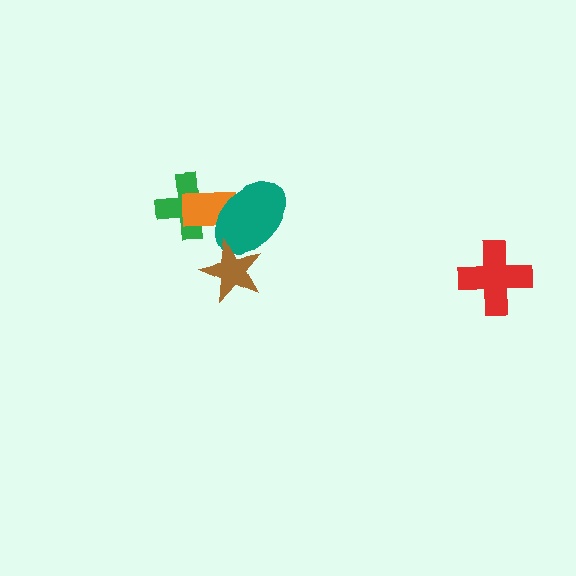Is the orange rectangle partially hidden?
Yes, it is partially covered by another shape.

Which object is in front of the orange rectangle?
The teal ellipse is in front of the orange rectangle.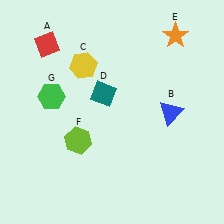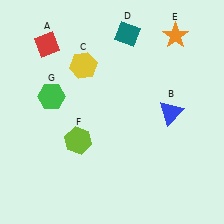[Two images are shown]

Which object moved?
The teal diamond (D) moved up.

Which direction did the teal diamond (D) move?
The teal diamond (D) moved up.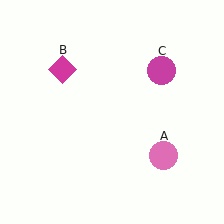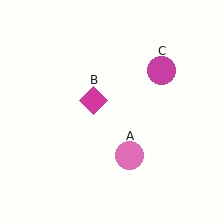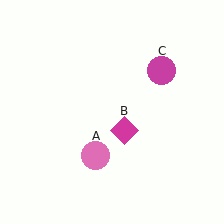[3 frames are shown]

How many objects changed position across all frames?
2 objects changed position: pink circle (object A), magenta diamond (object B).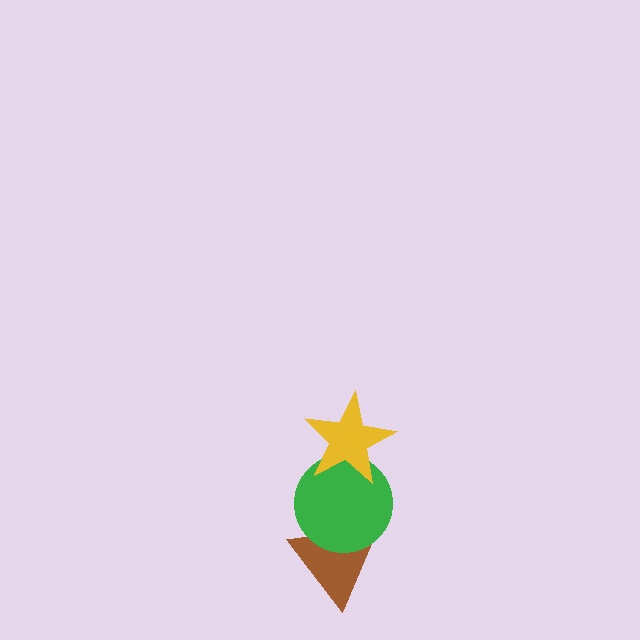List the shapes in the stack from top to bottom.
From top to bottom: the yellow star, the green circle, the brown triangle.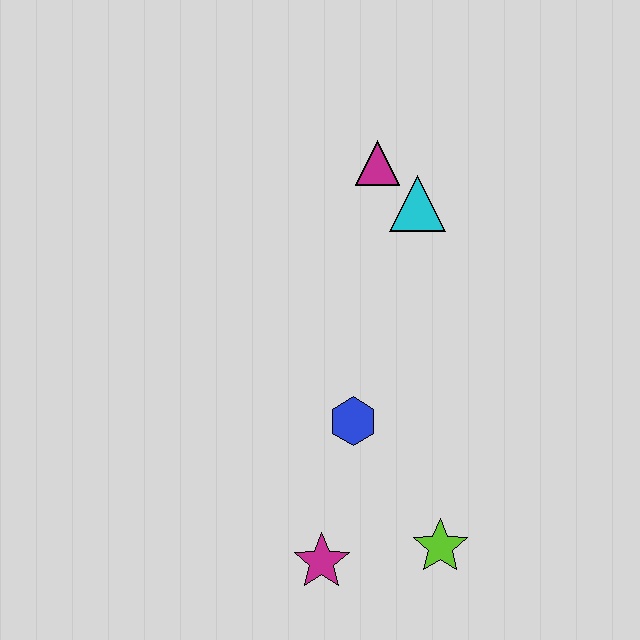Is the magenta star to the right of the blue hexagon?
No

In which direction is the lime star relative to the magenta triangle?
The lime star is below the magenta triangle.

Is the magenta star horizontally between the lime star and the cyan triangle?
No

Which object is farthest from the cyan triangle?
The magenta star is farthest from the cyan triangle.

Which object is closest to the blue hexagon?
The magenta star is closest to the blue hexagon.